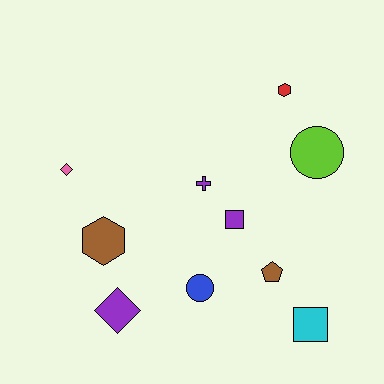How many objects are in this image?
There are 10 objects.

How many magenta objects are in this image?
There are no magenta objects.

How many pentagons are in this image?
There is 1 pentagon.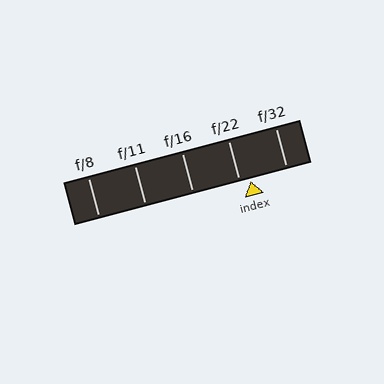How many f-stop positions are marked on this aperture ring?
There are 5 f-stop positions marked.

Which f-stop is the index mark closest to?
The index mark is closest to f/22.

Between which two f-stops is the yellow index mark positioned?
The index mark is between f/22 and f/32.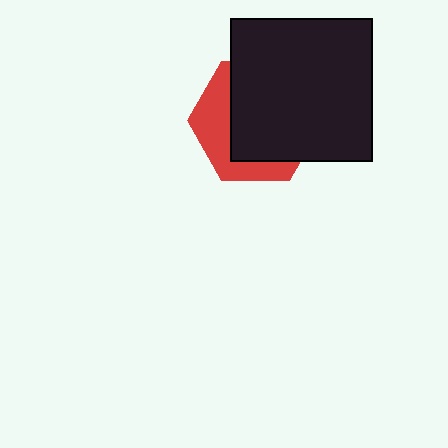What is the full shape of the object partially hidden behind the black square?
The partially hidden object is a red hexagon.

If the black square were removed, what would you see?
You would see the complete red hexagon.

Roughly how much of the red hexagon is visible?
A small part of it is visible (roughly 35%).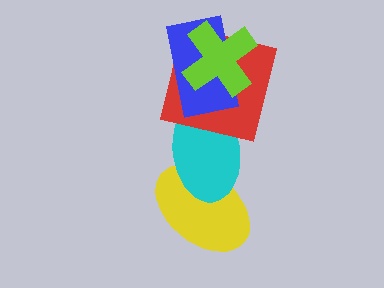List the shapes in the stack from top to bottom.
From top to bottom: the lime cross, the blue rectangle, the red square, the cyan ellipse, the yellow ellipse.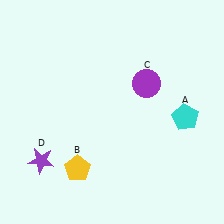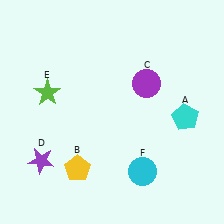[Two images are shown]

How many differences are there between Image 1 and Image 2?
There are 2 differences between the two images.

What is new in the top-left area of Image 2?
A lime star (E) was added in the top-left area of Image 2.